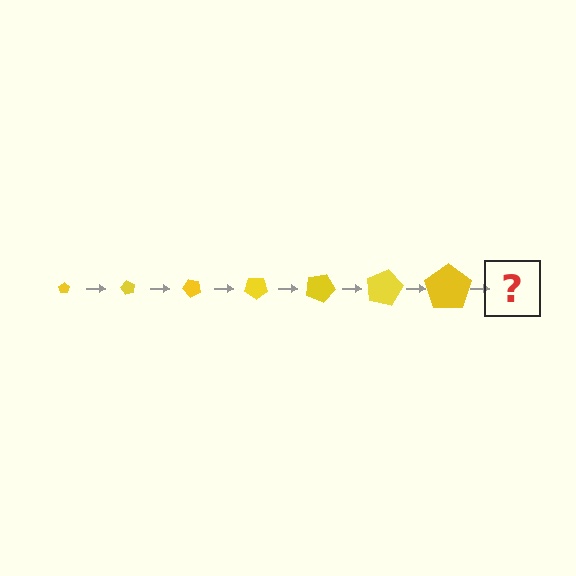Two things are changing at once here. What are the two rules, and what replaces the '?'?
The two rules are that the pentagon grows larger each step and it rotates 60 degrees each step. The '?' should be a pentagon, larger than the previous one and rotated 420 degrees from the start.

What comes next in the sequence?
The next element should be a pentagon, larger than the previous one and rotated 420 degrees from the start.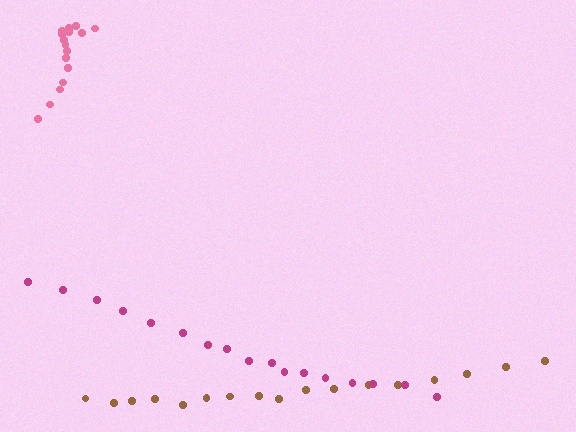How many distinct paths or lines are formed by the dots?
There are 3 distinct paths.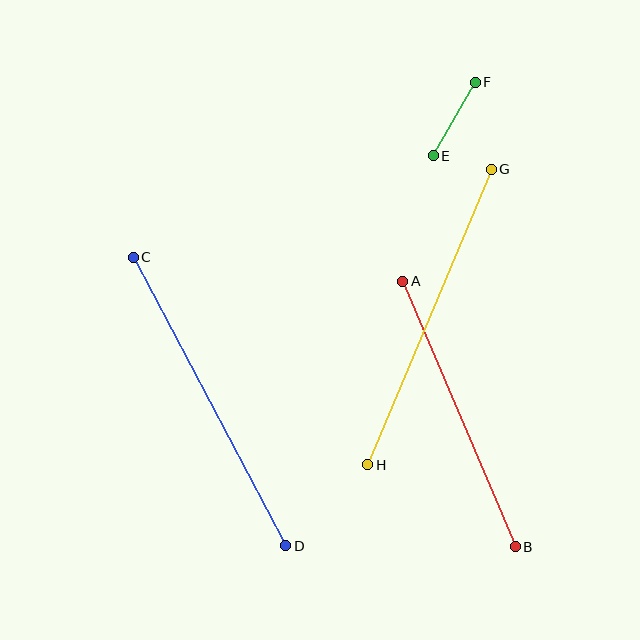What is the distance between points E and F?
The distance is approximately 84 pixels.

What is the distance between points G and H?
The distance is approximately 320 pixels.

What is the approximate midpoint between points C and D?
The midpoint is at approximately (210, 401) pixels.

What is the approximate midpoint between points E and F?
The midpoint is at approximately (454, 119) pixels.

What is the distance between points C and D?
The distance is approximately 326 pixels.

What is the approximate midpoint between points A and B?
The midpoint is at approximately (459, 414) pixels.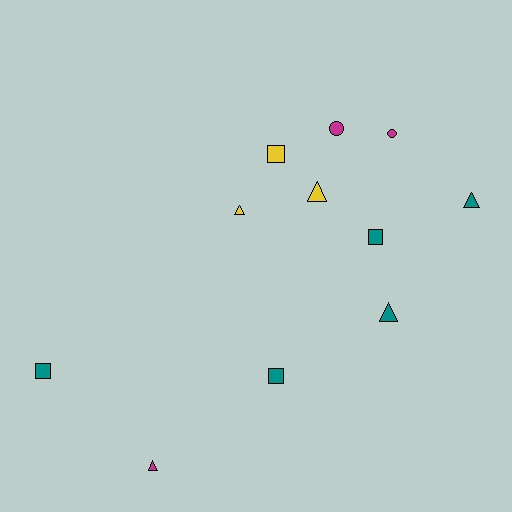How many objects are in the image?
There are 11 objects.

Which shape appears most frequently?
Triangle, with 5 objects.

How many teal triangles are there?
There are 2 teal triangles.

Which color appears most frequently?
Teal, with 5 objects.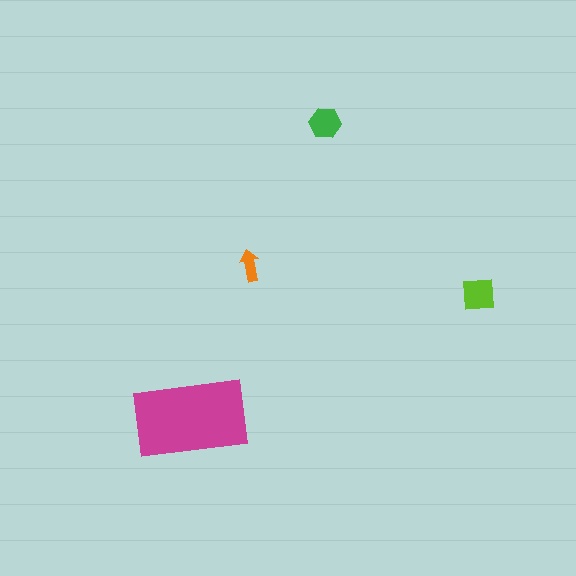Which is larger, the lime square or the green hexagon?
The lime square.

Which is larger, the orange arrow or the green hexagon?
The green hexagon.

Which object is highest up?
The green hexagon is topmost.